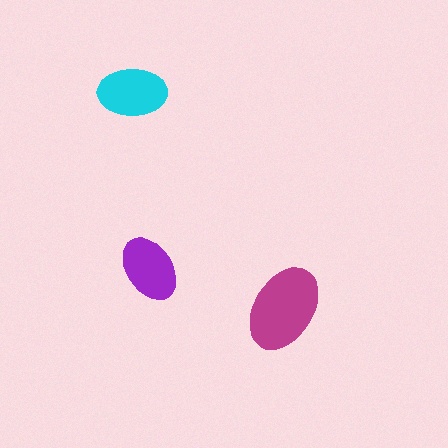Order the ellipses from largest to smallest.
the magenta one, the cyan one, the purple one.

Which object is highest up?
The cyan ellipse is topmost.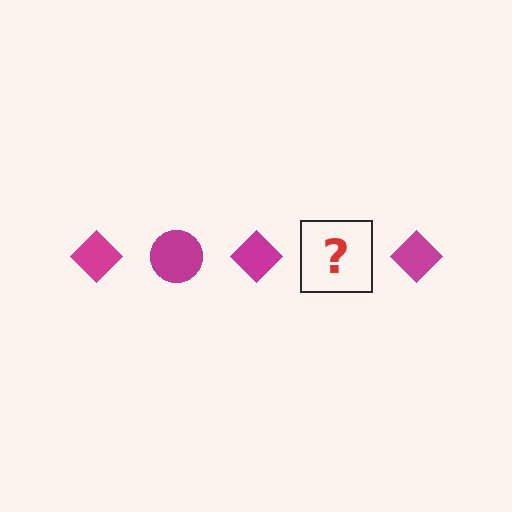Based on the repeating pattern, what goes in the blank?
The blank should be a magenta circle.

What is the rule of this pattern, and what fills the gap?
The rule is that the pattern cycles through diamond, circle shapes in magenta. The gap should be filled with a magenta circle.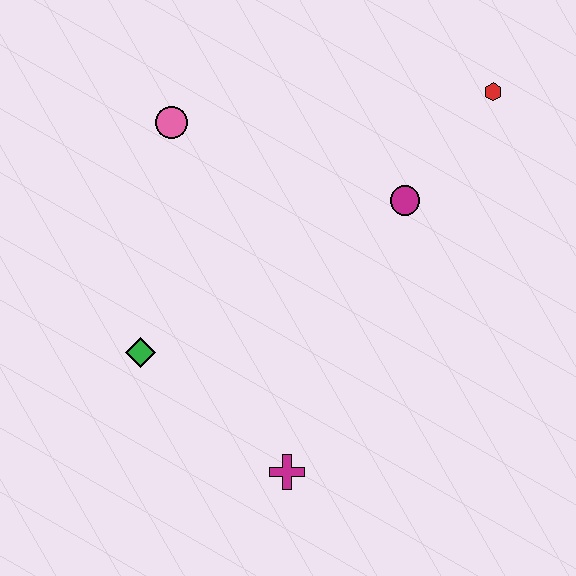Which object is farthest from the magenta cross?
The red hexagon is farthest from the magenta cross.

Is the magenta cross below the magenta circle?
Yes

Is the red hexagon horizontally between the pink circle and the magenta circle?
No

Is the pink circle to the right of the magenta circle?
No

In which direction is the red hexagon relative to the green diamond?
The red hexagon is to the right of the green diamond.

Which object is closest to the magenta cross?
The green diamond is closest to the magenta cross.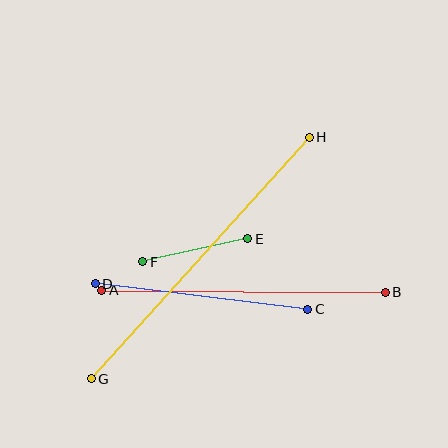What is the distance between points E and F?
The distance is approximately 108 pixels.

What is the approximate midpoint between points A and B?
The midpoint is at approximately (243, 291) pixels.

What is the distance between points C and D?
The distance is approximately 214 pixels.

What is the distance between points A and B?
The distance is approximately 283 pixels.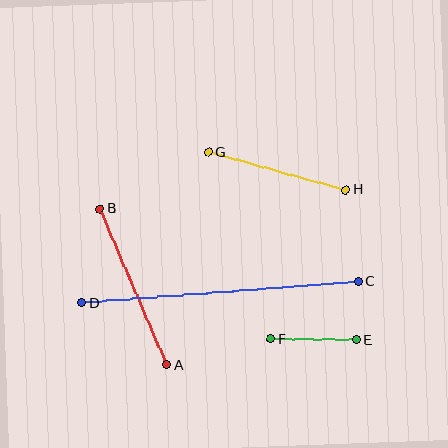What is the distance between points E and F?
The distance is approximately 86 pixels.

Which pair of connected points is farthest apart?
Points C and D are farthest apart.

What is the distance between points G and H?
The distance is approximately 142 pixels.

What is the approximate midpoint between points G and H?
The midpoint is at approximately (277, 171) pixels.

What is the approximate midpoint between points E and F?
The midpoint is at approximately (314, 340) pixels.